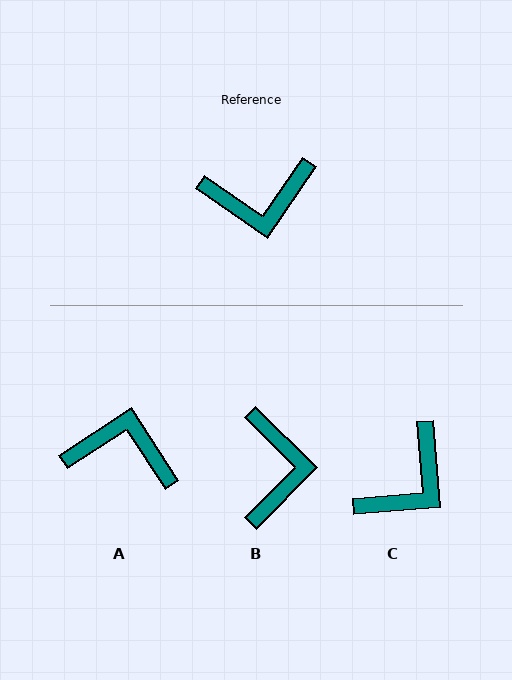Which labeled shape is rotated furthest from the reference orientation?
A, about 158 degrees away.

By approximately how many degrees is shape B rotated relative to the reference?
Approximately 80 degrees counter-clockwise.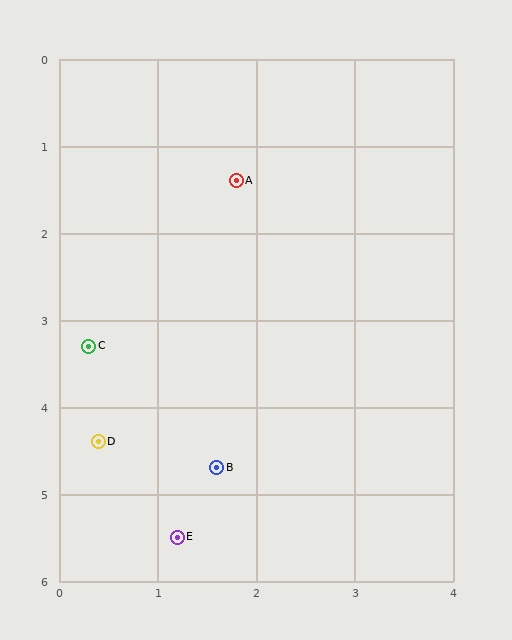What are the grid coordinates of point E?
Point E is at approximately (1.2, 5.5).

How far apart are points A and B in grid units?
Points A and B are about 3.3 grid units apart.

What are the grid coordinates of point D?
Point D is at approximately (0.4, 4.4).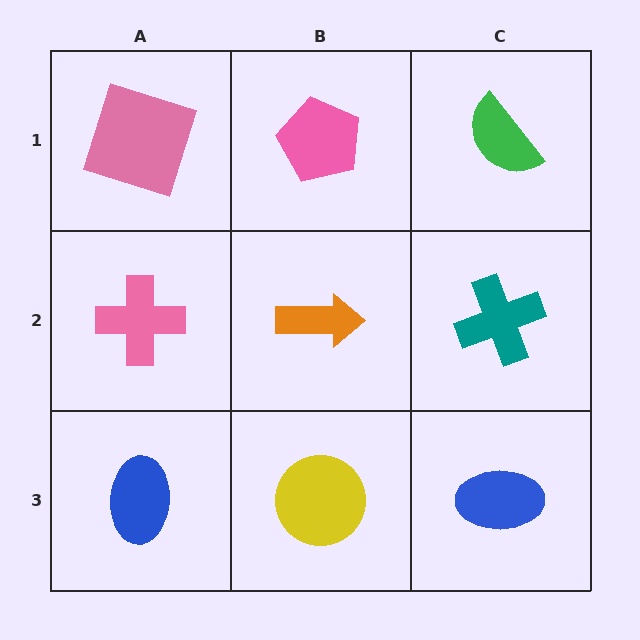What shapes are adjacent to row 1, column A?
A pink cross (row 2, column A), a pink pentagon (row 1, column B).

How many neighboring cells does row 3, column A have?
2.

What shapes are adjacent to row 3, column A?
A pink cross (row 2, column A), a yellow circle (row 3, column B).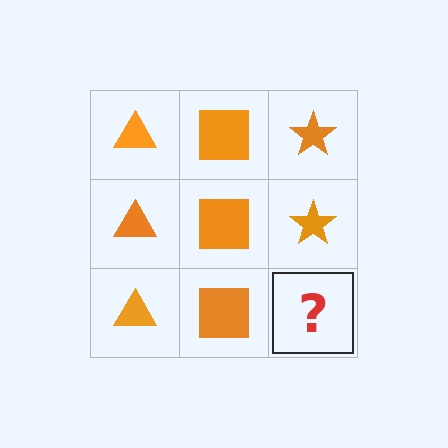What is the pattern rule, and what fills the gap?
The rule is that each column has a consistent shape. The gap should be filled with an orange star.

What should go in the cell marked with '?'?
The missing cell should contain an orange star.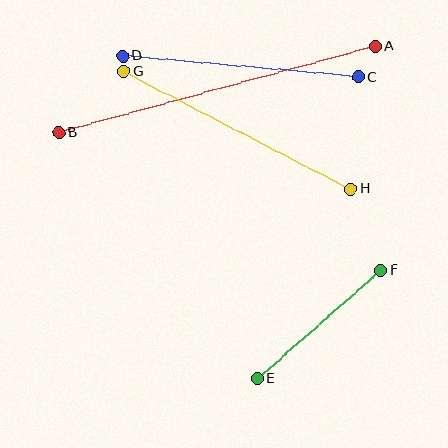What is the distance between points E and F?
The distance is approximately 165 pixels.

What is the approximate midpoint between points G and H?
The midpoint is at approximately (237, 130) pixels.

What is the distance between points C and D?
The distance is approximately 236 pixels.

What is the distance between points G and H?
The distance is approximately 256 pixels.